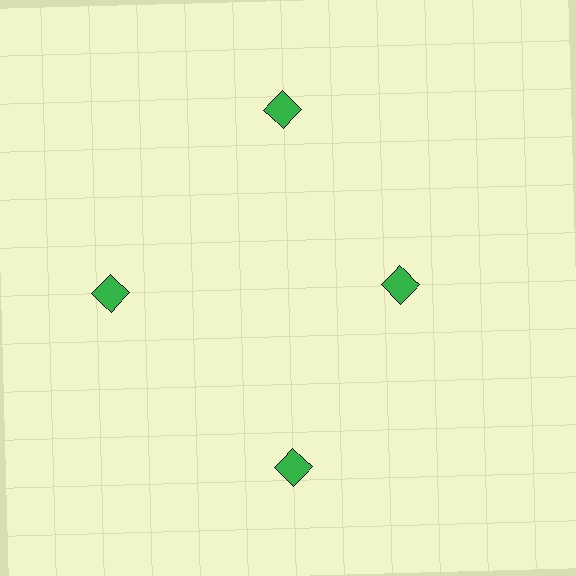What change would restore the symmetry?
The symmetry would be restored by moving it outward, back onto the ring so that all 4 diamonds sit at equal angles and equal distance from the center.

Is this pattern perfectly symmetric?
No. The 4 green diamonds are arranged in a ring, but one element near the 3 o'clock position is pulled inward toward the center, breaking the 4-fold rotational symmetry.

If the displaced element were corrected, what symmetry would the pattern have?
It would have 4-fold rotational symmetry — the pattern would map onto itself every 90 degrees.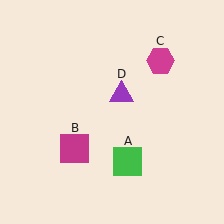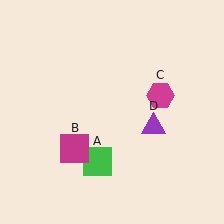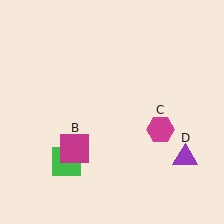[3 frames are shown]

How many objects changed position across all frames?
3 objects changed position: green square (object A), magenta hexagon (object C), purple triangle (object D).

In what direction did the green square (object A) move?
The green square (object A) moved left.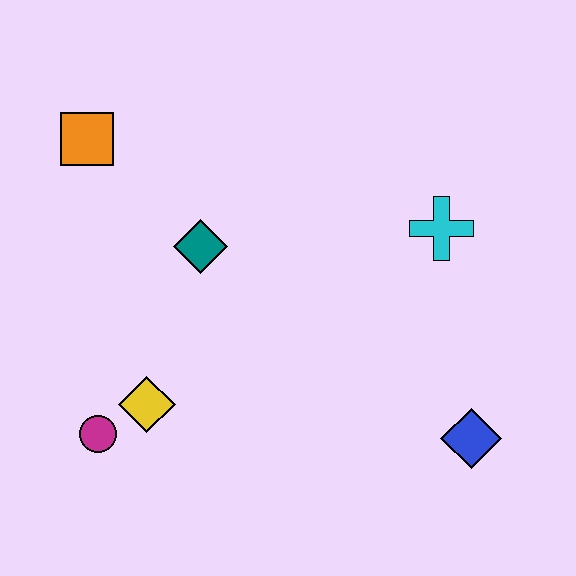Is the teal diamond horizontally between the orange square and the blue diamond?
Yes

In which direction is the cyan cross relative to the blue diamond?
The cyan cross is above the blue diamond.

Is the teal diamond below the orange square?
Yes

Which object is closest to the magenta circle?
The yellow diamond is closest to the magenta circle.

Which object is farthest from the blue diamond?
The orange square is farthest from the blue diamond.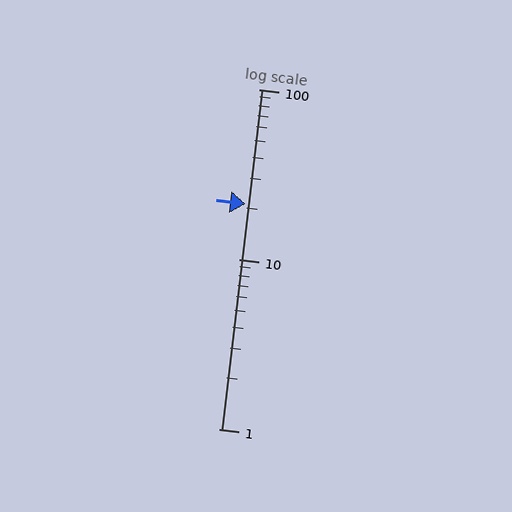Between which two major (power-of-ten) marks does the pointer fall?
The pointer is between 10 and 100.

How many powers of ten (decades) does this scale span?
The scale spans 2 decades, from 1 to 100.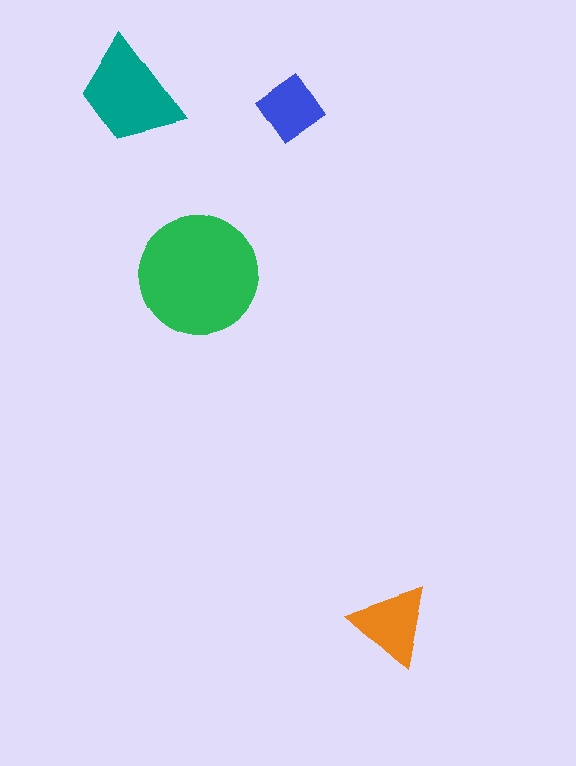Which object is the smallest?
The blue diamond.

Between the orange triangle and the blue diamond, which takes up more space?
The orange triangle.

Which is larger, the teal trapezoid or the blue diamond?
The teal trapezoid.